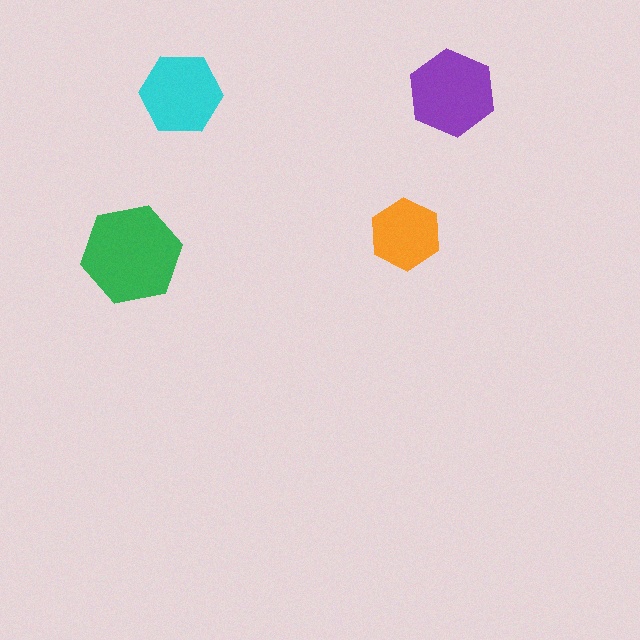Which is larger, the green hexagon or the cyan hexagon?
The green one.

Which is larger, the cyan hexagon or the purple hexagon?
The purple one.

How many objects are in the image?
There are 4 objects in the image.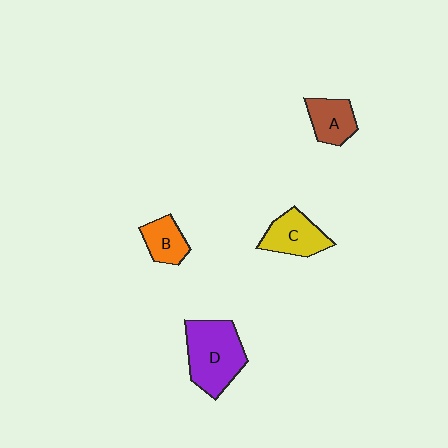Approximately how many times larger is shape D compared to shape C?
Approximately 1.6 times.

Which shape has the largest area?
Shape D (purple).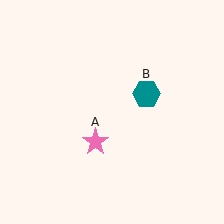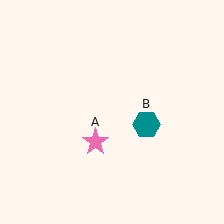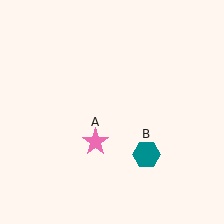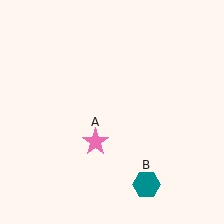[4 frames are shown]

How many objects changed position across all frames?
1 object changed position: teal hexagon (object B).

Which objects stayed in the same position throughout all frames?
Pink star (object A) remained stationary.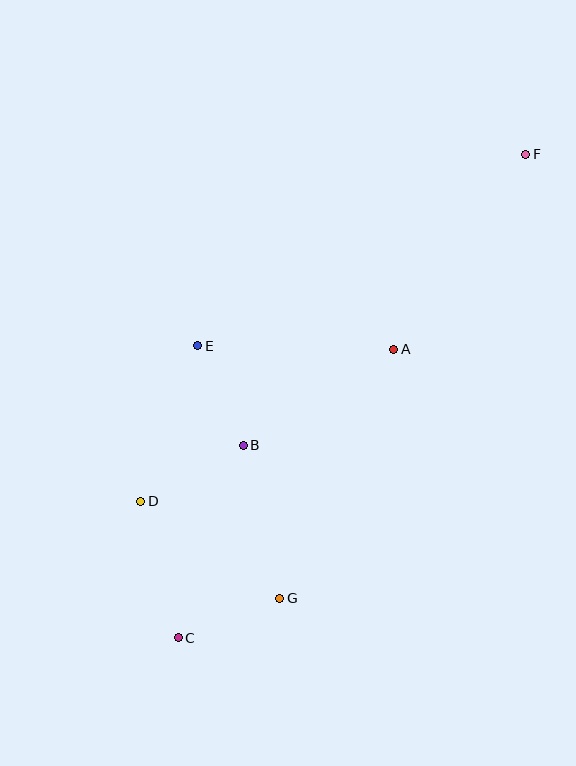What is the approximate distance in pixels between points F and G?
The distance between F and G is approximately 508 pixels.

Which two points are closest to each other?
Points C and G are closest to each other.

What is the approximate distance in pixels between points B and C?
The distance between B and C is approximately 203 pixels.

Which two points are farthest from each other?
Points C and F are farthest from each other.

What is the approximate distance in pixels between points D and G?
The distance between D and G is approximately 170 pixels.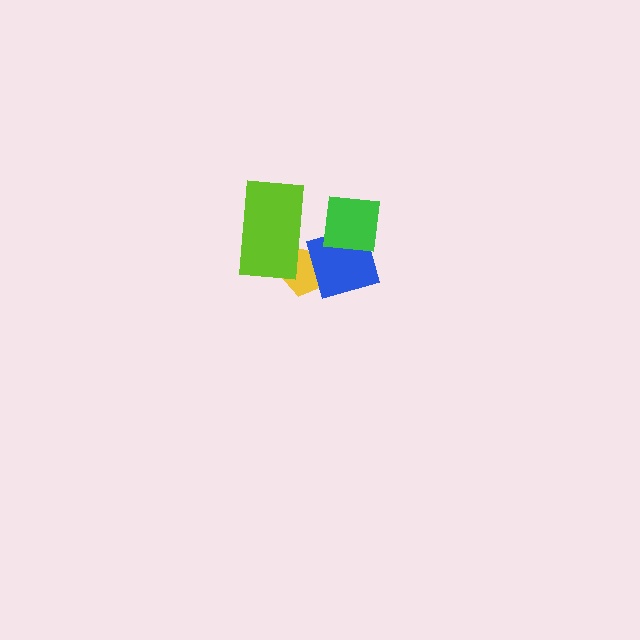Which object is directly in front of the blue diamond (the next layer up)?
The lime rectangle is directly in front of the blue diamond.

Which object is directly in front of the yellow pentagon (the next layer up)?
The blue diamond is directly in front of the yellow pentagon.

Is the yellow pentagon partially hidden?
Yes, it is partially covered by another shape.